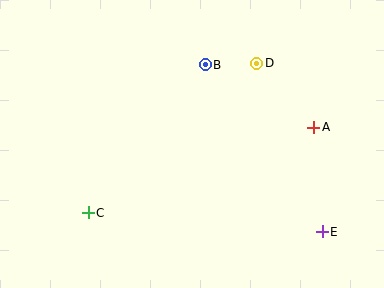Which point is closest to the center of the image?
Point B at (205, 65) is closest to the center.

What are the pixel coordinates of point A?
Point A is at (314, 127).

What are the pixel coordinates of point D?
Point D is at (257, 63).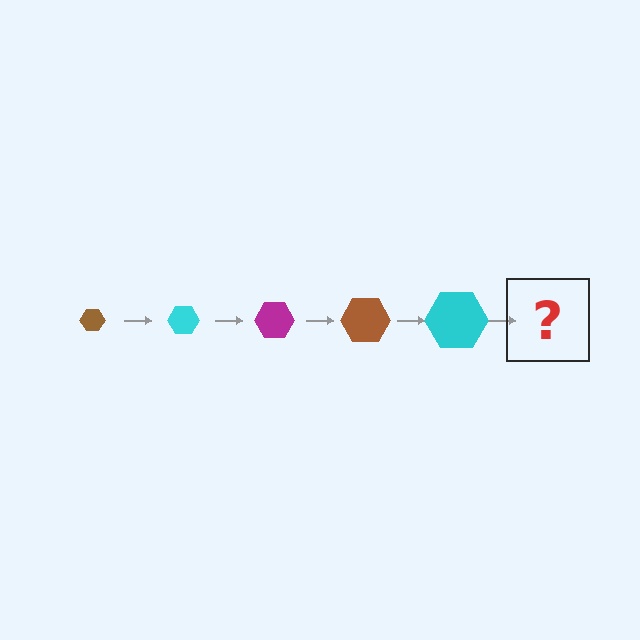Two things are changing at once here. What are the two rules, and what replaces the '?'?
The two rules are that the hexagon grows larger each step and the color cycles through brown, cyan, and magenta. The '?' should be a magenta hexagon, larger than the previous one.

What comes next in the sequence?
The next element should be a magenta hexagon, larger than the previous one.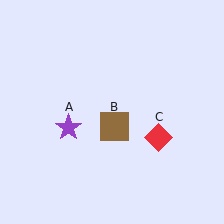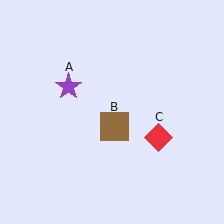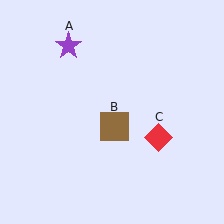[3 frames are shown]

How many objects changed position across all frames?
1 object changed position: purple star (object A).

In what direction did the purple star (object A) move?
The purple star (object A) moved up.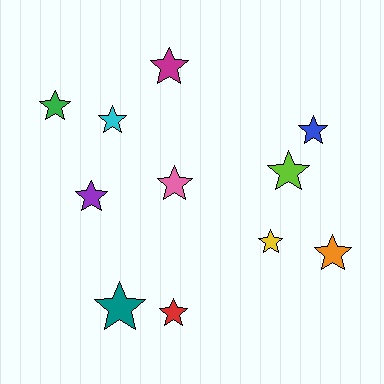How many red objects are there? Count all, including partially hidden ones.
There is 1 red object.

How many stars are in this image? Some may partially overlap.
There are 11 stars.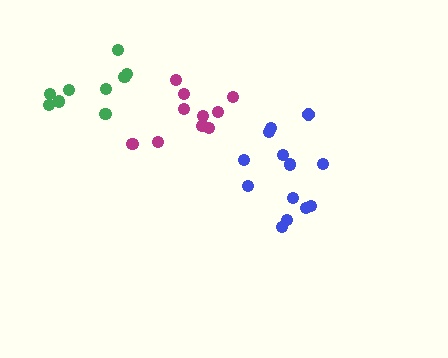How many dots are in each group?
Group 1: 13 dots, Group 2: 10 dots, Group 3: 9 dots (32 total).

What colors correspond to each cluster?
The clusters are colored: blue, magenta, green.